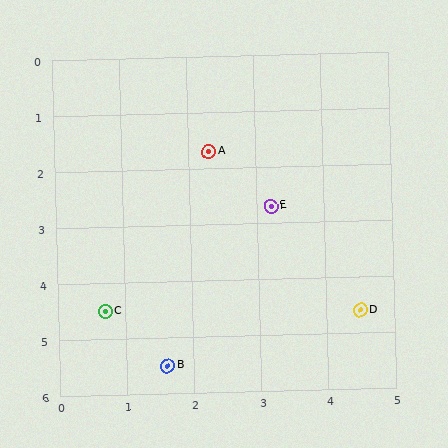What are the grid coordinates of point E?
Point E is at approximately (3.2, 2.7).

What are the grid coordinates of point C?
Point C is at approximately (0.7, 4.5).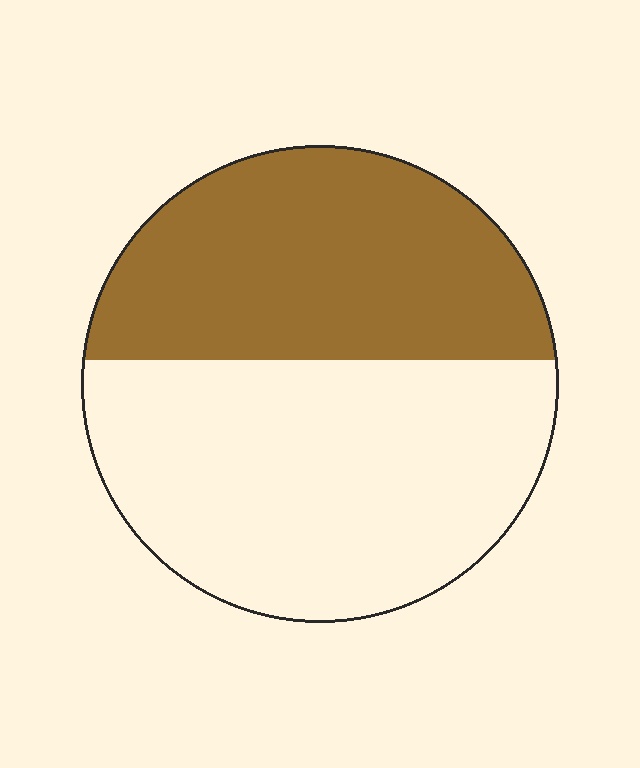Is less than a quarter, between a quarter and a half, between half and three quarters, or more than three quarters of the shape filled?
Between a quarter and a half.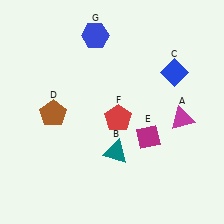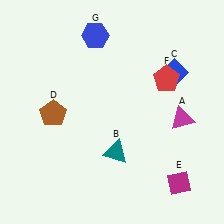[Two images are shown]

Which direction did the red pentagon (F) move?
The red pentagon (F) moved right.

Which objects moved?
The objects that moved are: the magenta diamond (E), the red pentagon (F).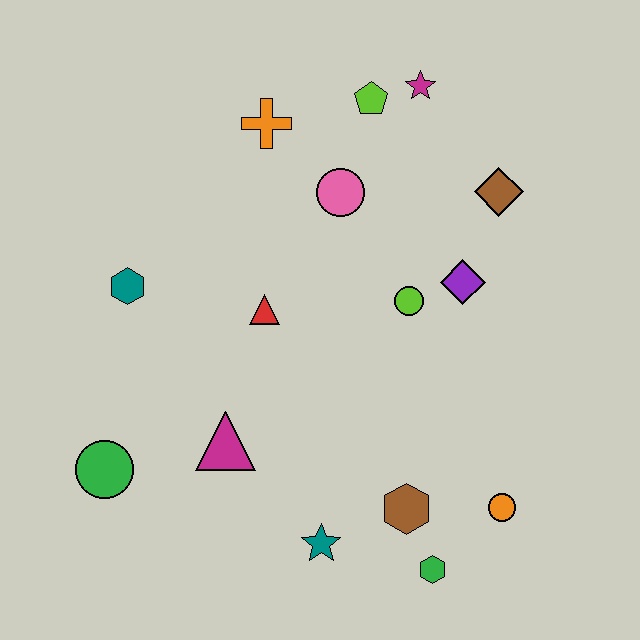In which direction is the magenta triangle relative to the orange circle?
The magenta triangle is to the left of the orange circle.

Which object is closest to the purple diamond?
The lime circle is closest to the purple diamond.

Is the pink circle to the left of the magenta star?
Yes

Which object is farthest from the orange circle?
The orange cross is farthest from the orange circle.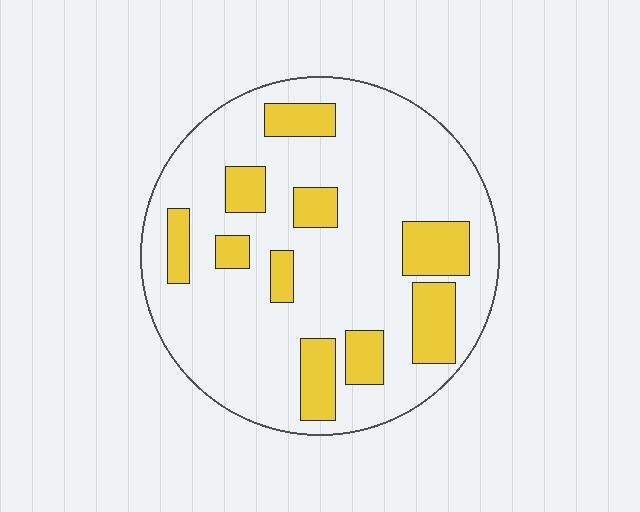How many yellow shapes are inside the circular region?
10.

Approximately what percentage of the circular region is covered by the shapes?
Approximately 25%.